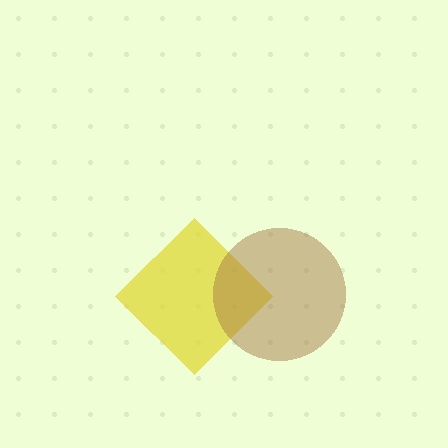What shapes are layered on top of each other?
The layered shapes are: a yellow diamond, a brown circle.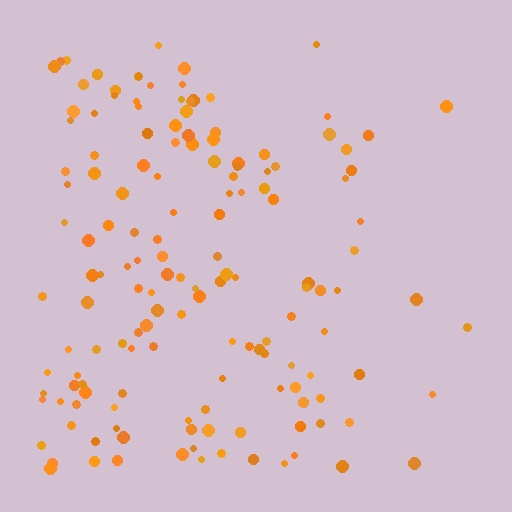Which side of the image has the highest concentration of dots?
The left.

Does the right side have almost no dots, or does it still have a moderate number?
Still a moderate number, just noticeably fewer than the left.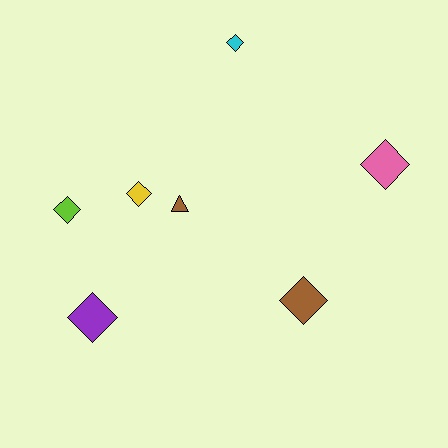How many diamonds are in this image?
There are 6 diamonds.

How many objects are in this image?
There are 7 objects.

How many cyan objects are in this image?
There is 1 cyan object.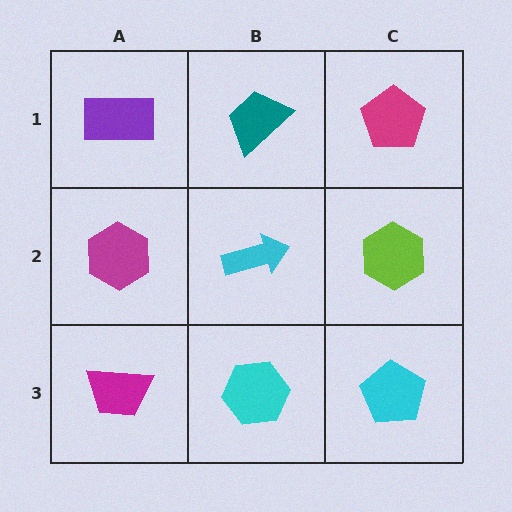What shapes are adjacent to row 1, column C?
A lime hexagon (row 2, column C), a teal trapezoid (row 1, column B).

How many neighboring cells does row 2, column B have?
4.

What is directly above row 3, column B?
A cyan arrow.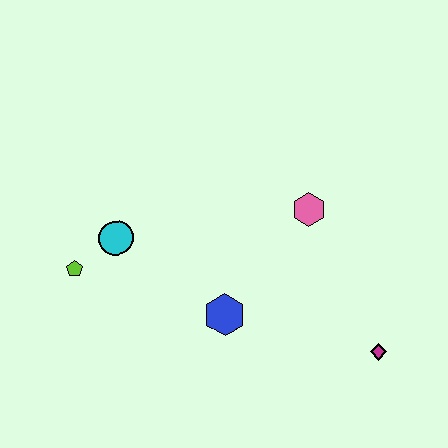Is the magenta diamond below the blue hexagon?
Yes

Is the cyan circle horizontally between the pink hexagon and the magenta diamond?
No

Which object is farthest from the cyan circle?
The magenta diamond is farthest from the cyan circle.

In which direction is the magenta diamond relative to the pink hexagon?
The magenta diamond is below the pink hexagon.